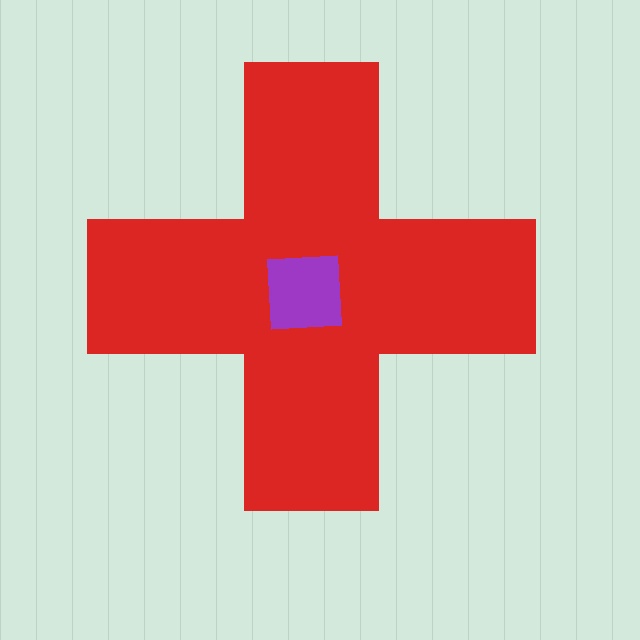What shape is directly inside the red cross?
The purple square.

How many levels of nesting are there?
2.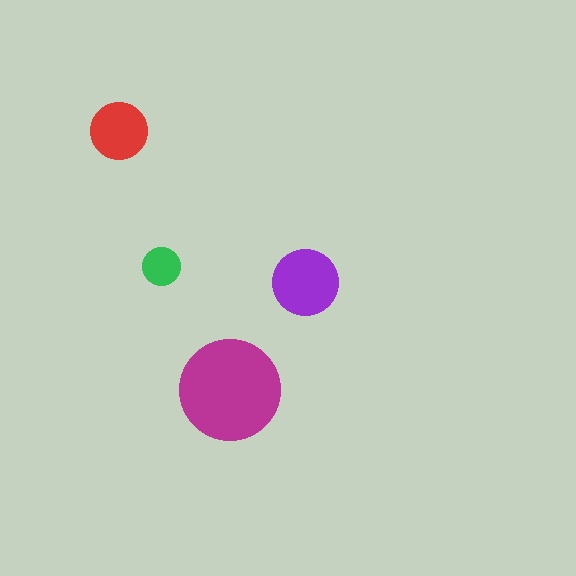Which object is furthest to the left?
The red circle is leftmost.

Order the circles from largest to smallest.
the magenta one, the purple one, the red one, the green one.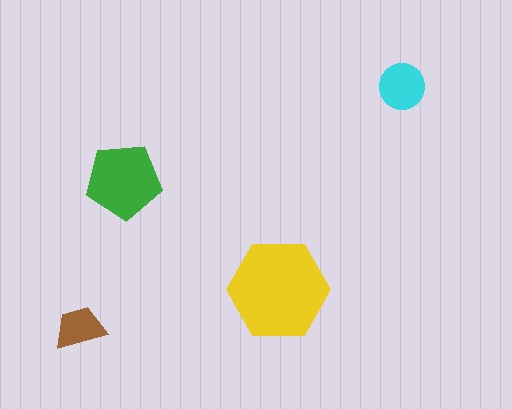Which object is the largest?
The yellow hexagon.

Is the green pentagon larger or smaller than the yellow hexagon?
Smaller.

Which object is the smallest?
The brown trapezoid.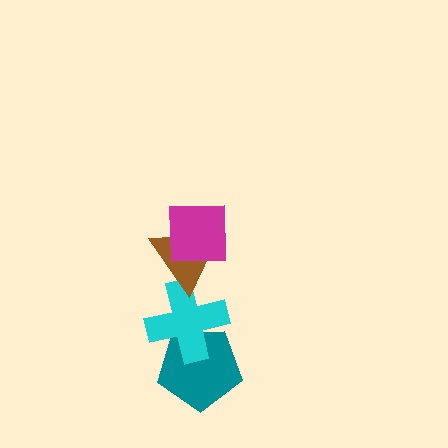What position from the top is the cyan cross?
The cyan cross is 3rd from the top.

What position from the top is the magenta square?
The magenta square is 1st from the top.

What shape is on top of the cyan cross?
The brown triangle is on top of the cyan cross.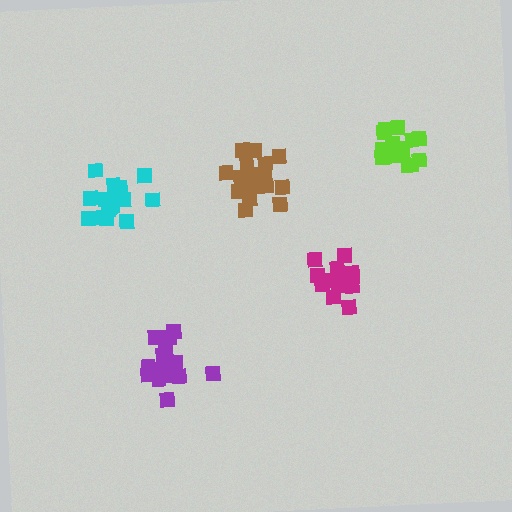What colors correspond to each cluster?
The clusters are colored: brown, cyan, purple, lime, magenta.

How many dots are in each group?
Group 1: 21 dots, Group 2: 18 dots, Group 3: 18 dots, Group 4: 15 dots, Group 5: 15 dots (87 total).